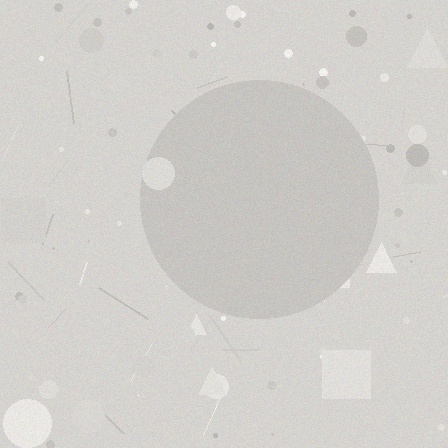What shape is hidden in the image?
A circle is hidden in the image.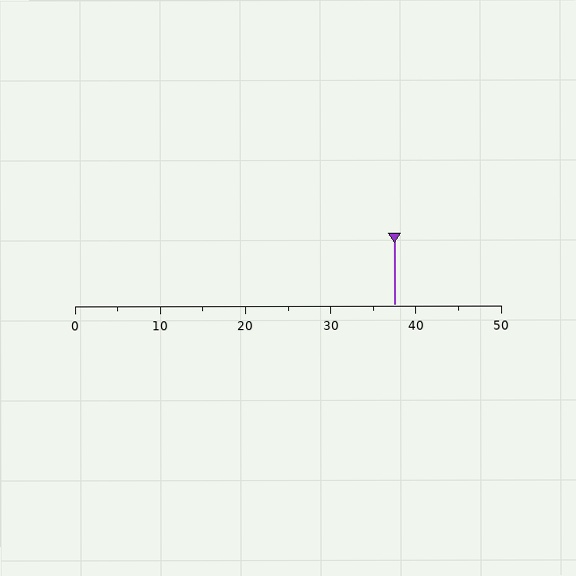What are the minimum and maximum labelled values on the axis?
The axis runs from 0 to 50.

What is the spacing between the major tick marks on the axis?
The major ticks are spaced 10 apart.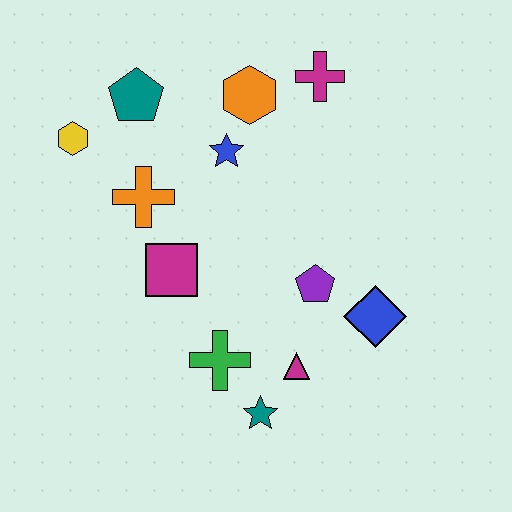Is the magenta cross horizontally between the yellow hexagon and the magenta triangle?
No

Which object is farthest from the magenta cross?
The teal star is farthest from the magenta cross.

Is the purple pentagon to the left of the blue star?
No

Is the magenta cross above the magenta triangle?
Yes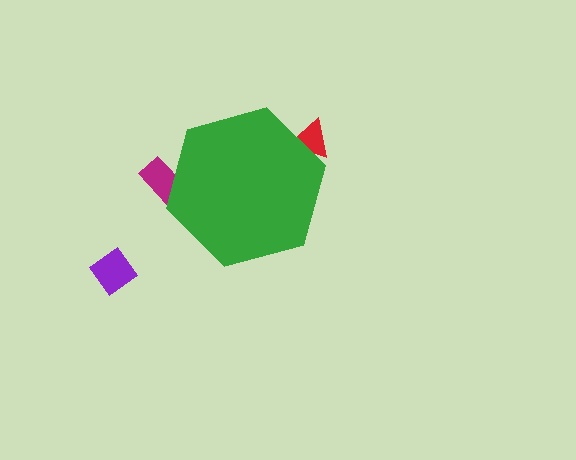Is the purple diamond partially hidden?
No, the purple diamond is fully visible.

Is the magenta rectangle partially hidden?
Yes, the magenta rectangle is partially hidden behind the green hexagon.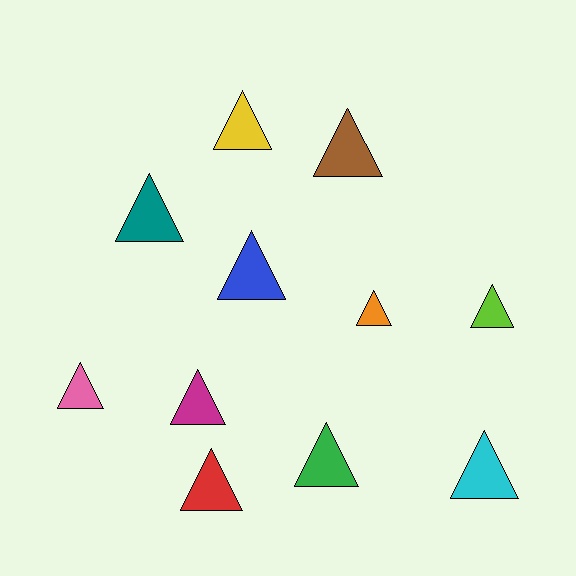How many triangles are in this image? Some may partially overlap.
There are 11 triangles.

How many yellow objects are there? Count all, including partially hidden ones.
There is 1 yellow object.